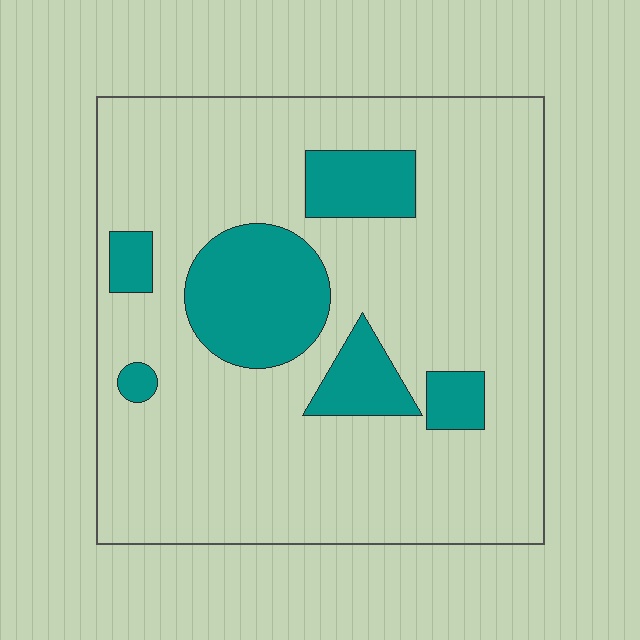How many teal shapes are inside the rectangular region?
6.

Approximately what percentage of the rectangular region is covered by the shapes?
Approximately 20%.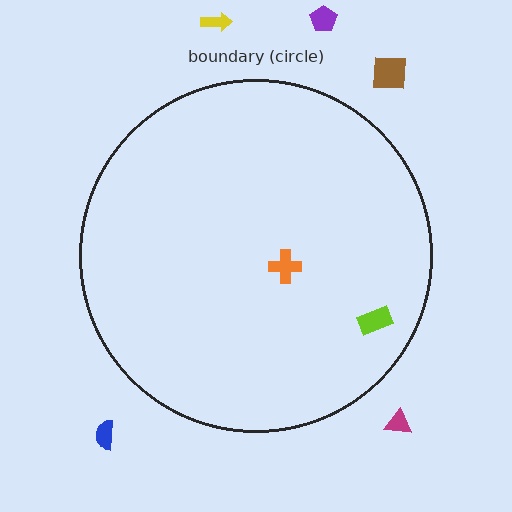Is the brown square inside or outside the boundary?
Outside.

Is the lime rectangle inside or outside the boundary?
Inside.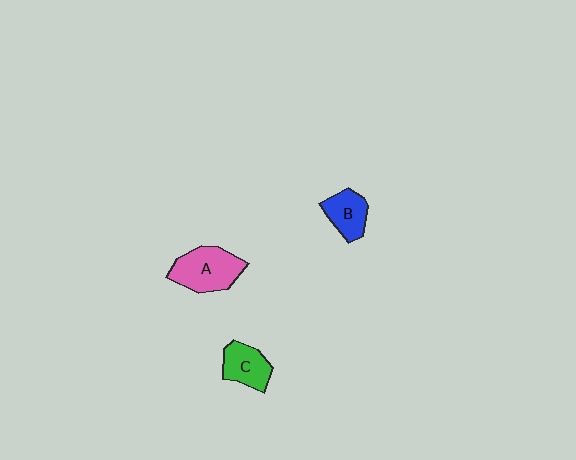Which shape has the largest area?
Shape A (pink).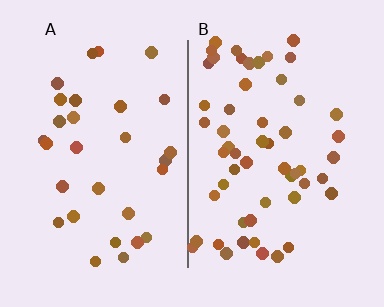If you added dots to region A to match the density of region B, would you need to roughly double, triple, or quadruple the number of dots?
Approximately double.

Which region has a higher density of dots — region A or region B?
B (the right).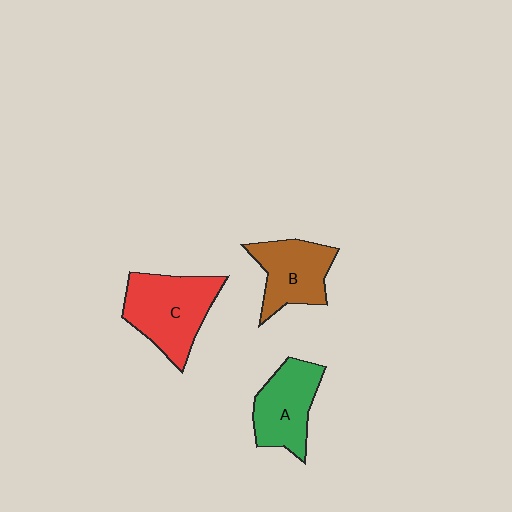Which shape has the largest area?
Shape C (red).